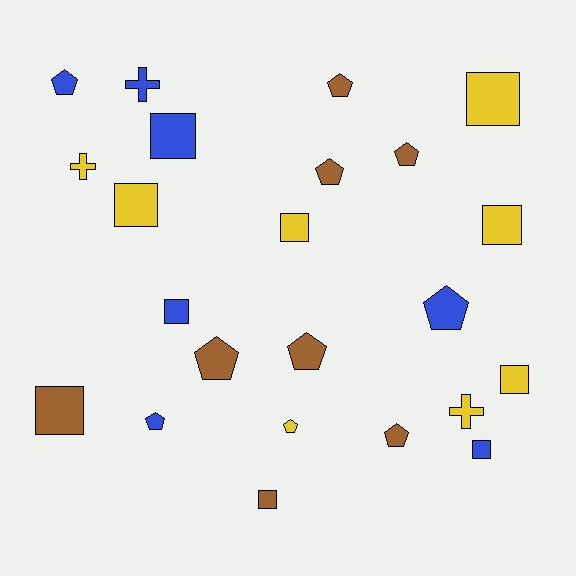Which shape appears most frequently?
Square, with 10 objects.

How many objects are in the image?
There are 23 objects.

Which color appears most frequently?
Brown, with 8 objects.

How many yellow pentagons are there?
There is 1 yellow pentagon.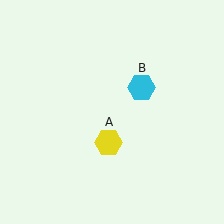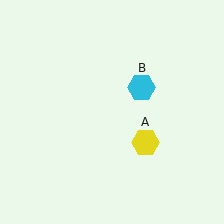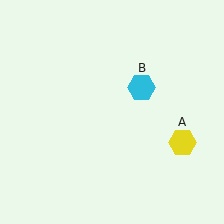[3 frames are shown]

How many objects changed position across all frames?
1 object changed position: yellow hexagon (object A).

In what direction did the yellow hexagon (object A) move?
The yellow hexagon (object A) moved right.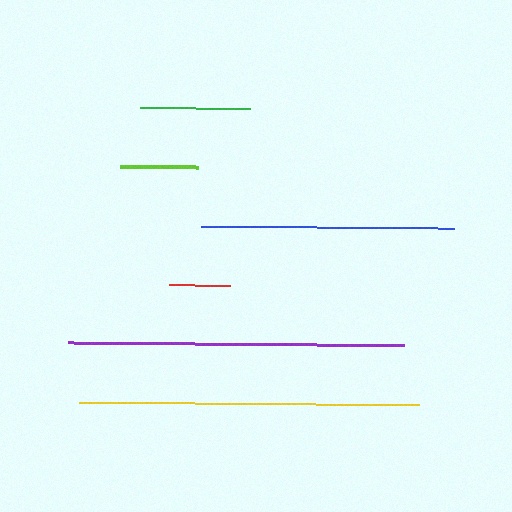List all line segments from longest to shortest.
From longest to shortest: yellow, purple, blue, green, lime, red.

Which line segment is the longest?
The yellow line is the longest at approximately 340 pixels.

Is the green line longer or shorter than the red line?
The green line is longer than the red line.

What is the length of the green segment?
The green segment is approximately 110 pixels long.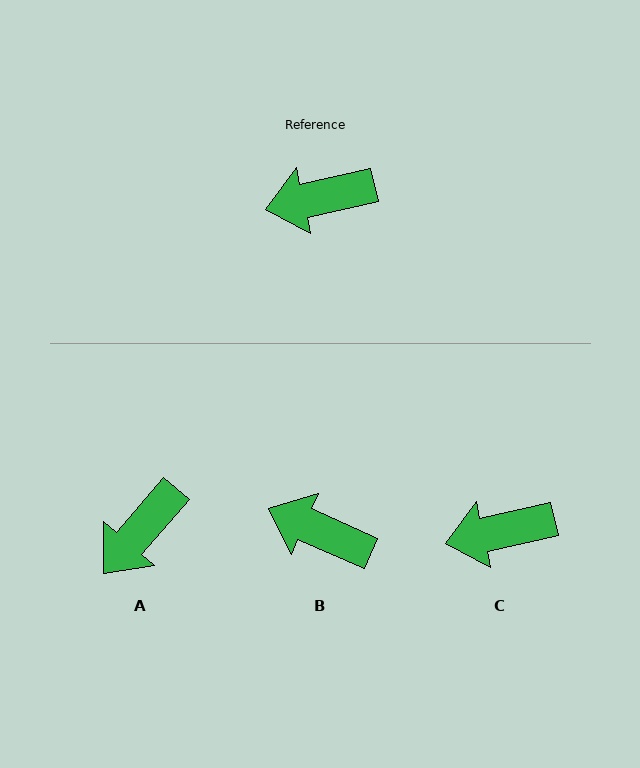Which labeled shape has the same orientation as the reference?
C.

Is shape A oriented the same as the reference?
No, it is off by about 36 degrees.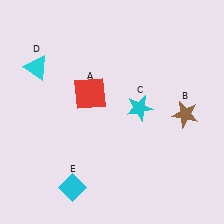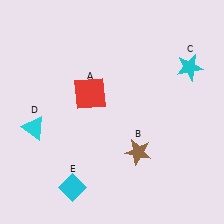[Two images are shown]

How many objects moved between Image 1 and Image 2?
3 objects moved between the two images.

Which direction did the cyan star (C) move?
The cyan star (C) moved right.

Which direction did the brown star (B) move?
The brown star (B) moved left.